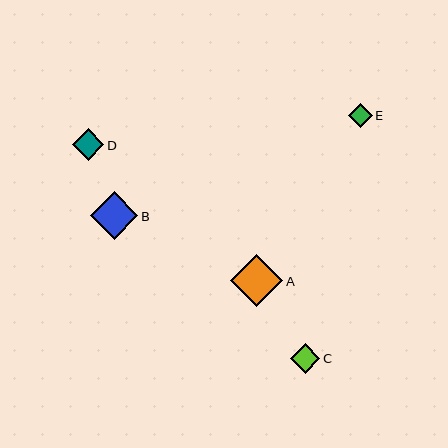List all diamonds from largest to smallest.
From largest to smallest: A, B, D, C, E.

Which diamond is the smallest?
Diamond E is the smallest with a size of approximately 23 pixels.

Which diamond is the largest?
Diamond A is the largest with a size of approximately 52 pixels.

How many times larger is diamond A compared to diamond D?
Diamond A is approximately 1.7 times the size of diamond D.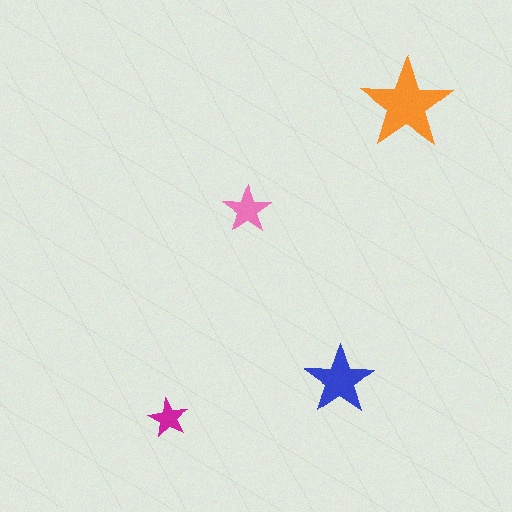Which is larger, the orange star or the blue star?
The orange one.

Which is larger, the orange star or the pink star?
The orange one.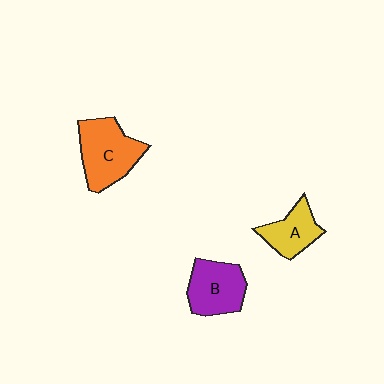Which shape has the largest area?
Shape C (orange).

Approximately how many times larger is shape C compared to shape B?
Approximately 1.2 times.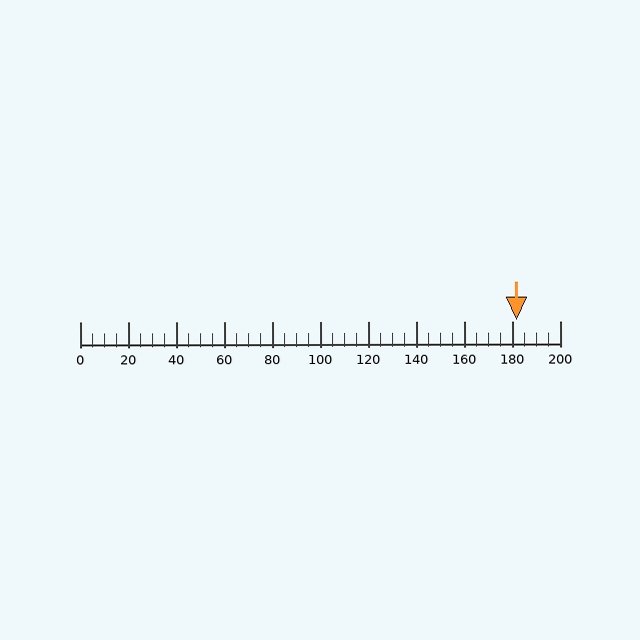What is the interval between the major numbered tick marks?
The major tick marks are spaced 20 units apart.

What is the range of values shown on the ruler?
The ruler shows values from 0 to 200.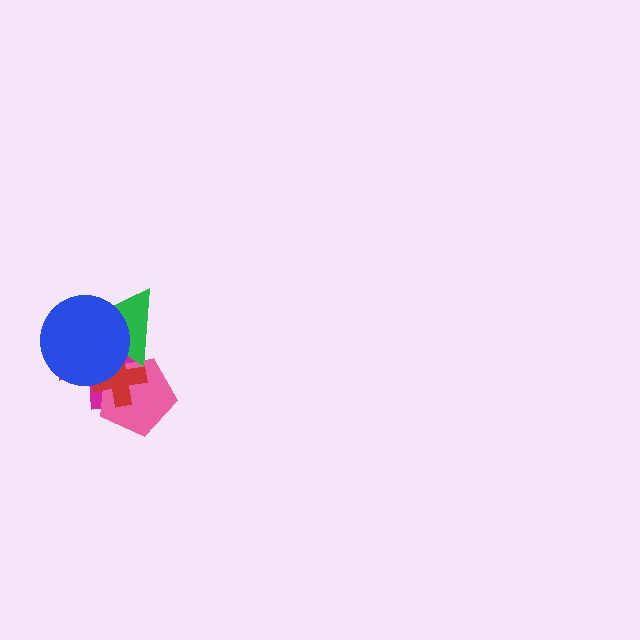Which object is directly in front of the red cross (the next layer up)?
The green triangle is directly in front of the red cross.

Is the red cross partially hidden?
Yes, it is partially covered by another shape.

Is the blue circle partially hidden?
No, no other shape covers it.